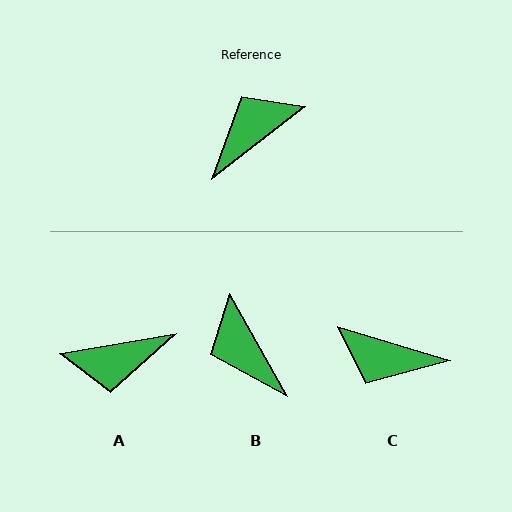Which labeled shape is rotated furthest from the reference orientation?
A, about 152 degrees away.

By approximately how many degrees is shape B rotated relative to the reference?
Approximately 82 degrees counter-clockwise.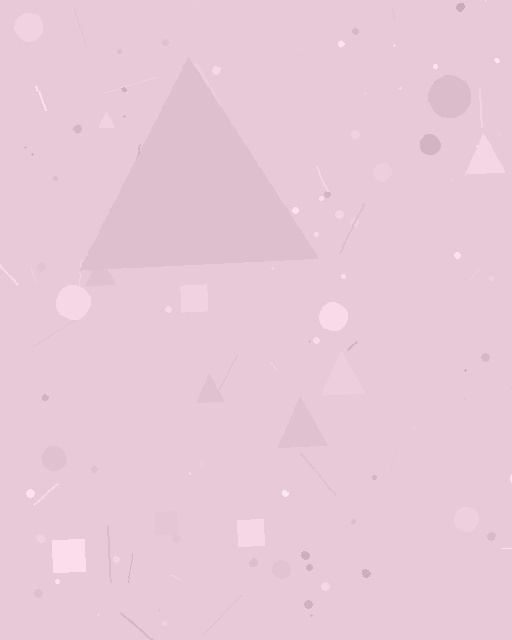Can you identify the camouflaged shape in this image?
The camouflaged shape is a triangle.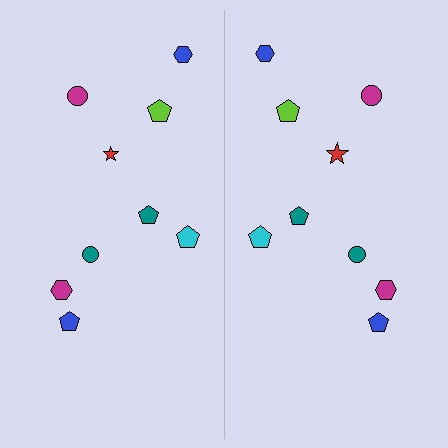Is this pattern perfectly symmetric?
No, the pattern is not perfectly symmetric. The red star on the right side has a different size than its mirror counterpart.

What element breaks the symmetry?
The red star on the right side has a different size than its mirror counterpart.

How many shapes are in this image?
There are 18 shapes in this image.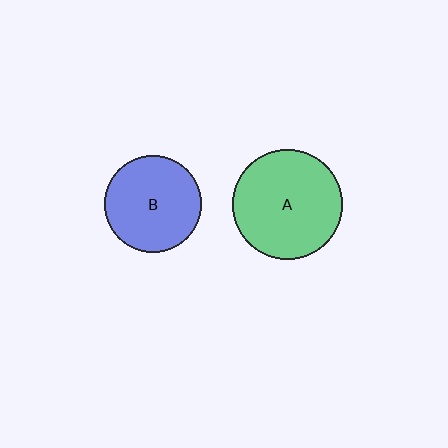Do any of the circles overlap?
No, none of the circles overlap.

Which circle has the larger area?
Circle A (green).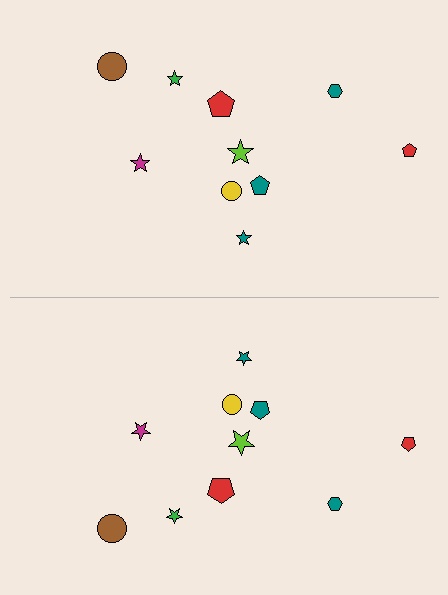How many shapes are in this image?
There are 20 shapes in this image.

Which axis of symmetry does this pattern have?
The pattern has a horizontal axis of symmetry running through the center of the image.